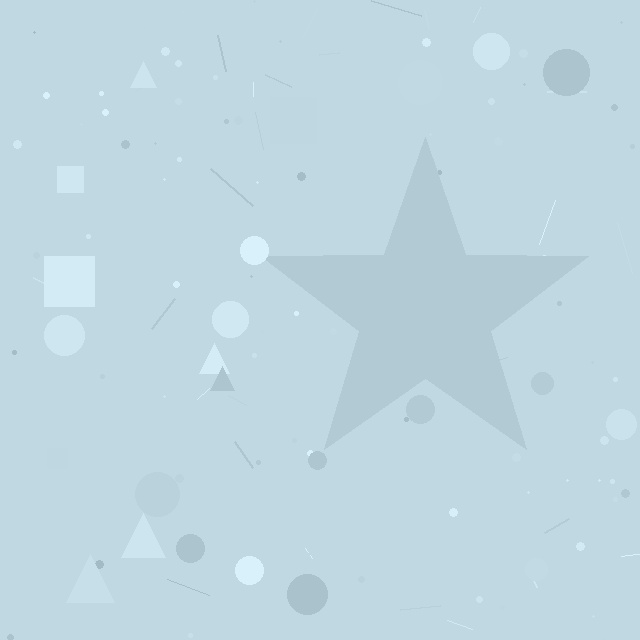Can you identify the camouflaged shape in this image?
The camouflaged shape is a star.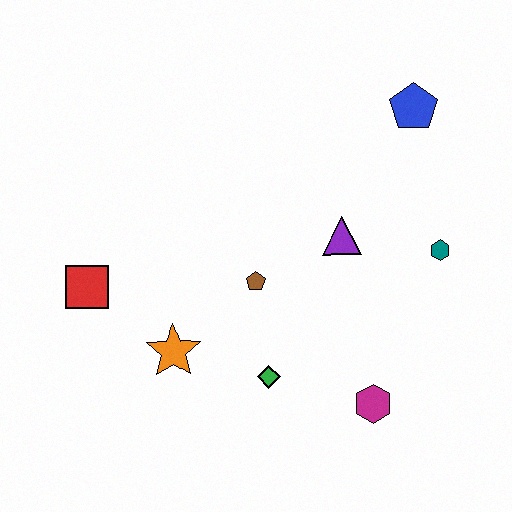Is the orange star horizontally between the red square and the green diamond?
Yes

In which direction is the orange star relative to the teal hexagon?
The orange star is to the left of the teal hexagon.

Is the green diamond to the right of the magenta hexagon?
No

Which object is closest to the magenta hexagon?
The green diamond is closest to the magenta hexagon.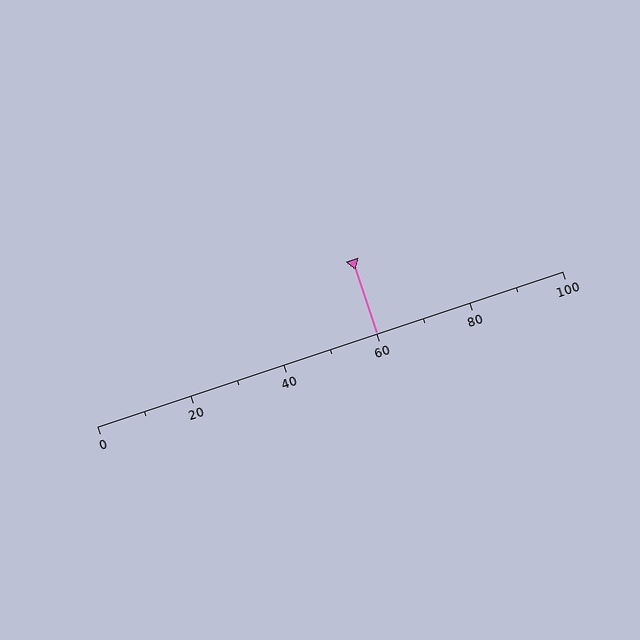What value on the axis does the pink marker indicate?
The marker indicates approximately 60.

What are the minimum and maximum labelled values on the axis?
The axis runs from 0 to 100.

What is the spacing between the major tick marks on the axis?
The major ticks are spaced 20 apart.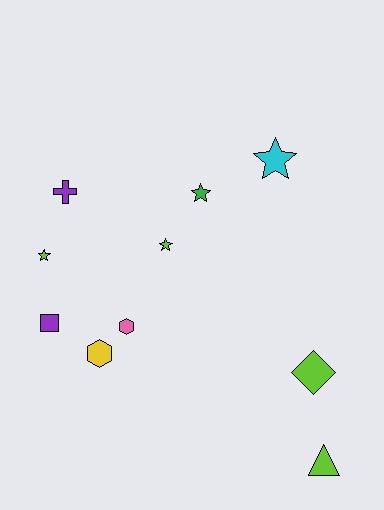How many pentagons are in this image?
There are no pentagons.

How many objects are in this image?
There are 10 objects.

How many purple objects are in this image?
There are 2 purple objects.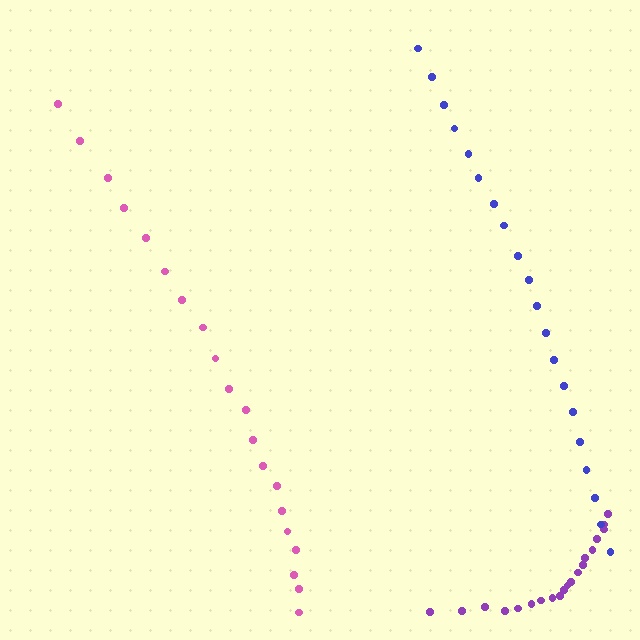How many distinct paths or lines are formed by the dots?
There are 3 distinct paths.